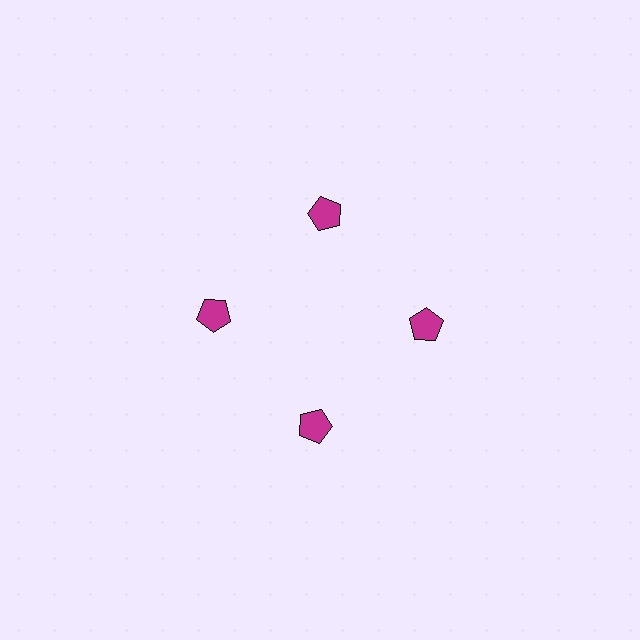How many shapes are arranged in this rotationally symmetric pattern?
There are 4 shapes, arranged in 4 groups of 1.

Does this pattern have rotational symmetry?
Yes, this pattern has 4-fold rotational symmetry. It looks the same after rotating 90 degrees around the center.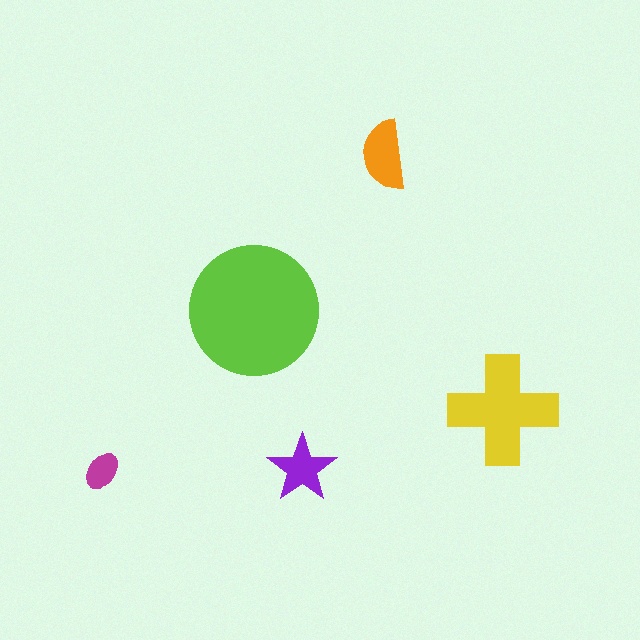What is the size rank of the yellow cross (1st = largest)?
2nd.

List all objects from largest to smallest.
The lime circle, the yellow cross, the orange semicircle, the purple star, the magenta ellipse.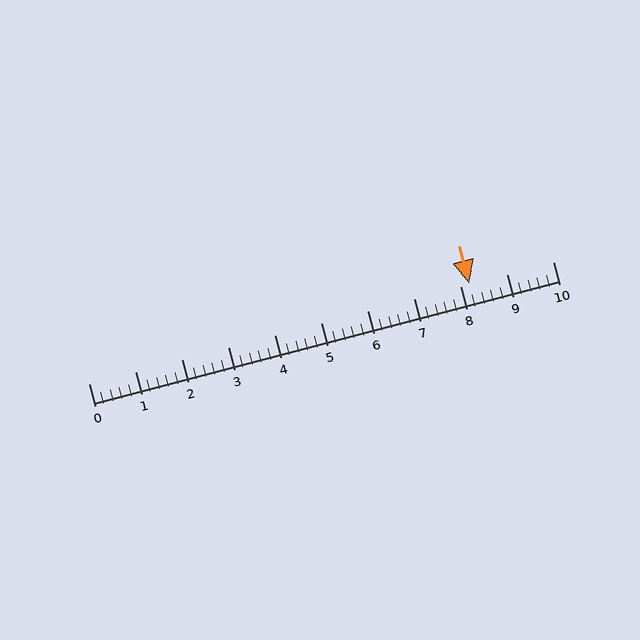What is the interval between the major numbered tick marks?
The major tick marks are spaced 1 units apart.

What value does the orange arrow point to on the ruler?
The orange arrow points to approximately 8.2.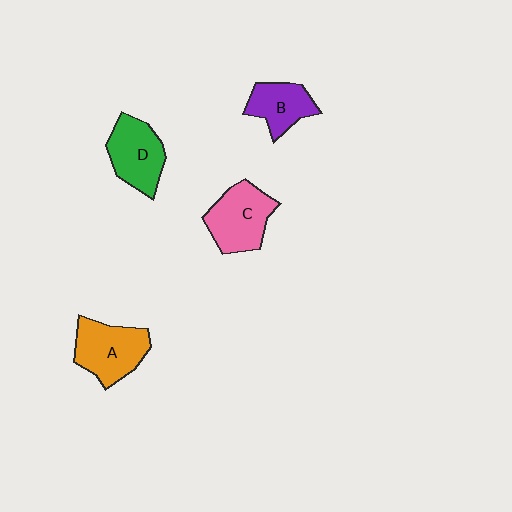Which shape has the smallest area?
Shape B (purple).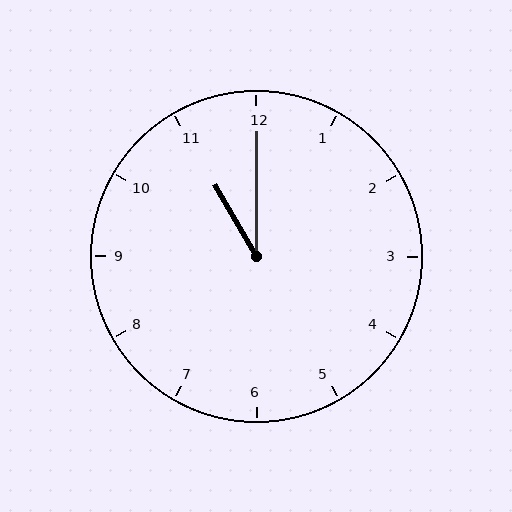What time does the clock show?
11:00.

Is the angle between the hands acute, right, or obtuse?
It is acute.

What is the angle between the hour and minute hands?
Approximately 30 degrees.